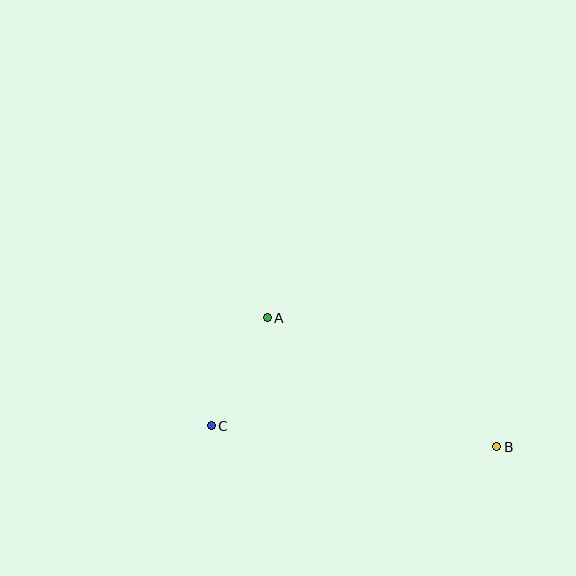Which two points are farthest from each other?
Points B and C are farthest from each other.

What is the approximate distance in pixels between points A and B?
The distance between A and B is approximately 263 pixels.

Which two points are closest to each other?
Points A and C are closest to each other.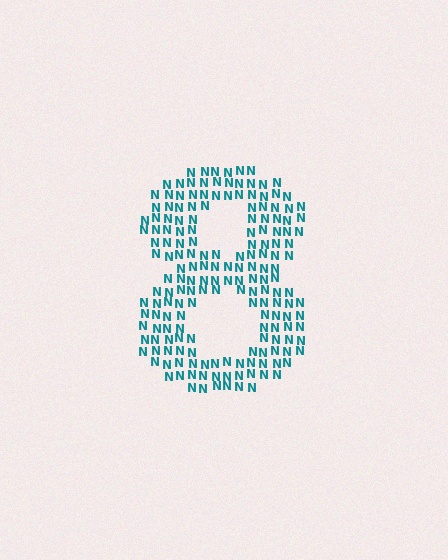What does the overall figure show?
The overall figure shows the digit 8.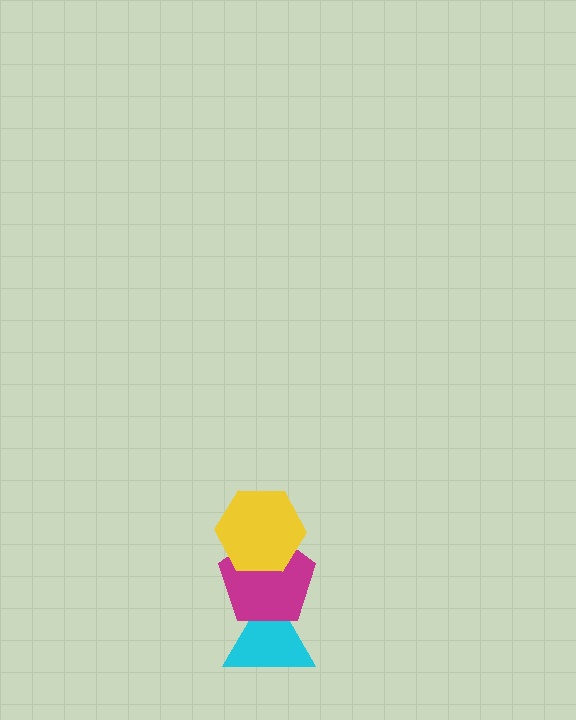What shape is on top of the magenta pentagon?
The yellow hexagon is on top of the magenta pentagon.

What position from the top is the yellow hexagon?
The yellow hexagon is 1st from the top.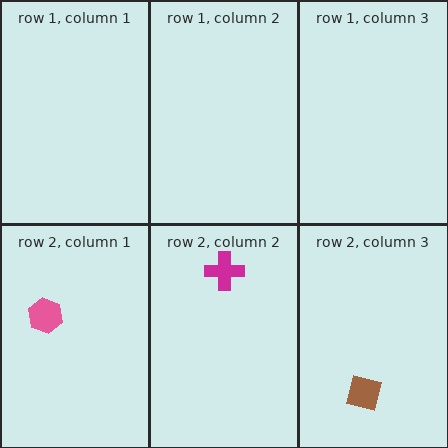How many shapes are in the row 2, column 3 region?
1.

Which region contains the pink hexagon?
The row 2, column 1 region.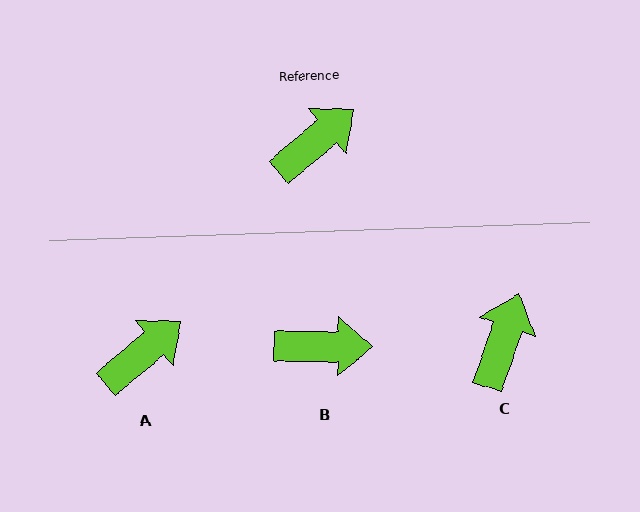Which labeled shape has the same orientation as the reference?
A.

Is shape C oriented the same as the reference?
No, it is off by about 31 degrees.